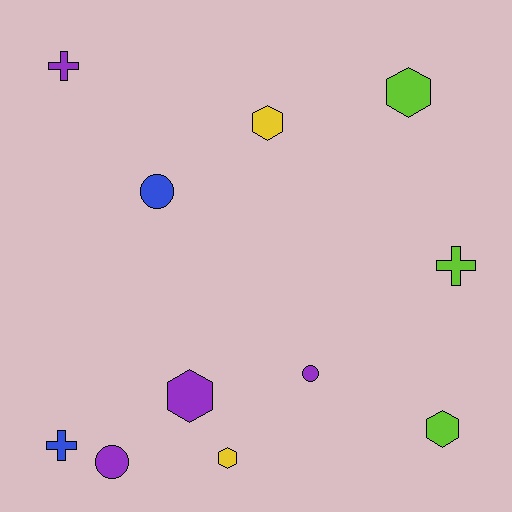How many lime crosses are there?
There is 1 lime cross.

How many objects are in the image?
There are 11 objects.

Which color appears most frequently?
Purple, with 4 objects.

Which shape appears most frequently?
Hexagon, with 5 objects.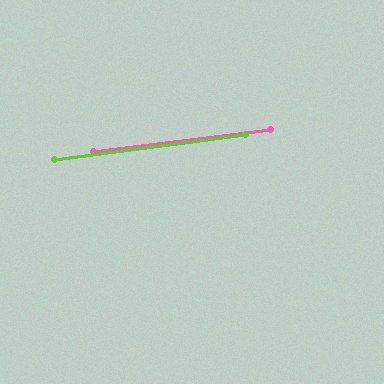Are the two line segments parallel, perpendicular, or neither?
Parallel — their directions differ by only 0.2°.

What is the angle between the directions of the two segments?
Approximately 0 degrees.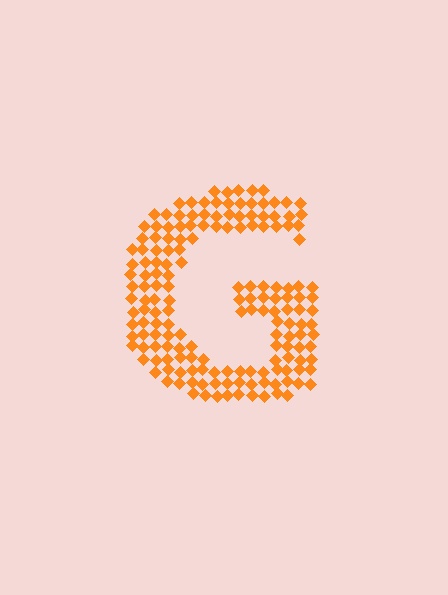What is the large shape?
The large shape is the letter G.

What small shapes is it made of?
It is made of small diamonds.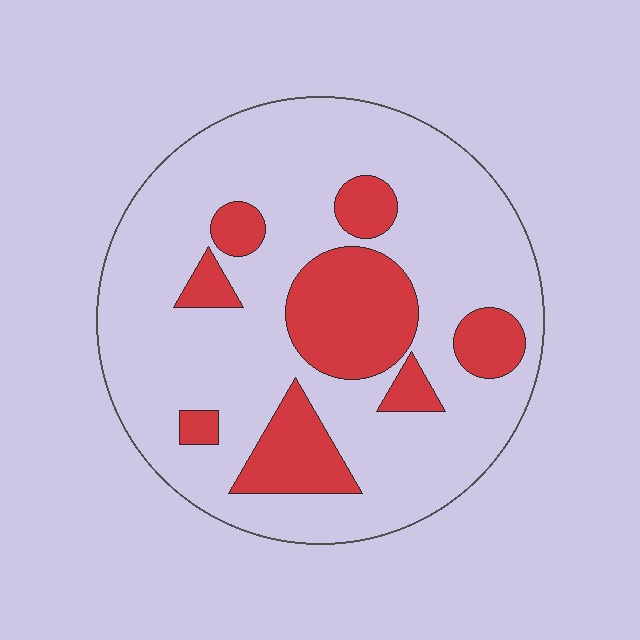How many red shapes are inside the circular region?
8.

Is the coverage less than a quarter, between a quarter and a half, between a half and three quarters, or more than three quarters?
Less than a quarter.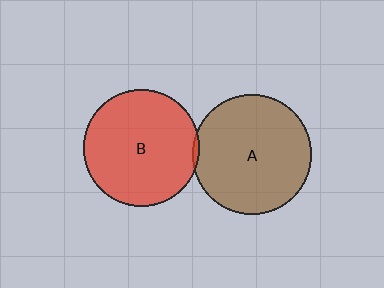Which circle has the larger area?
Circle A (brown).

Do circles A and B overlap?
Yes.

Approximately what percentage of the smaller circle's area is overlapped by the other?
Approximately 5%.